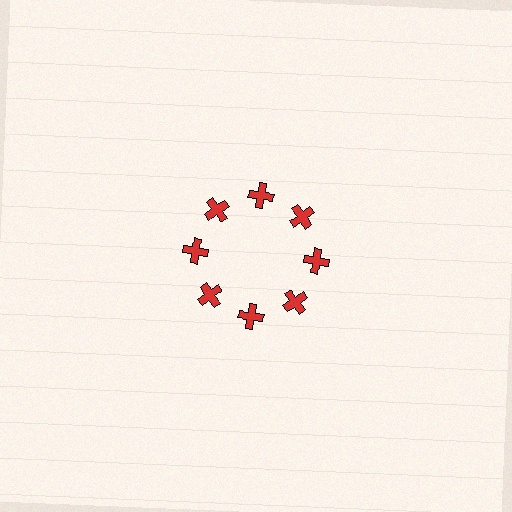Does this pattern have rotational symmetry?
Yes, this pattern has 8-fold rotational symmetry. It looks the same after rotating 45 degrees around the center.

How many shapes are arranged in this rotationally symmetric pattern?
There are 8 shapes, arranged in 8 groups of 1.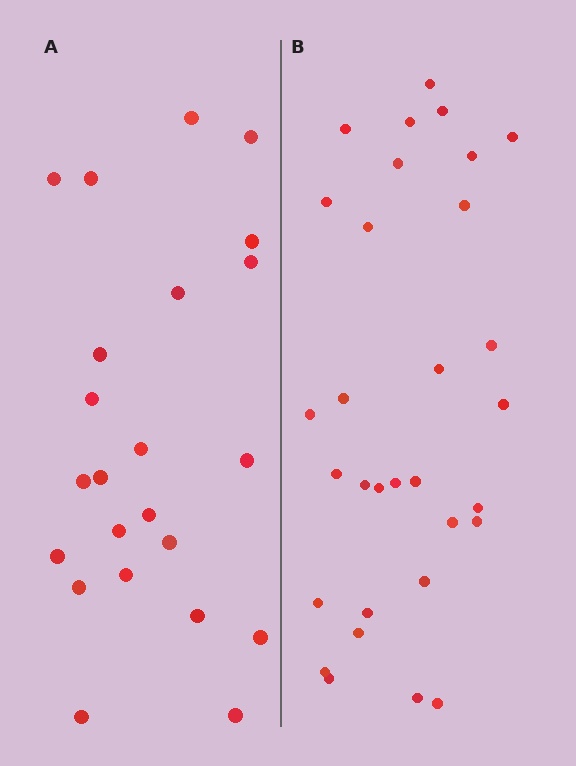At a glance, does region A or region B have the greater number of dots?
Region B (the right region) has more dots.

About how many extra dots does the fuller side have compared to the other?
Region B has roughly 8 or so more dots than region A.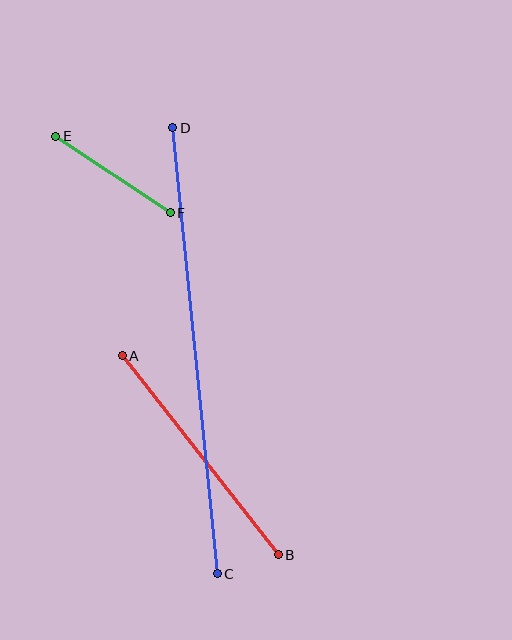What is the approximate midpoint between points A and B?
The midpoint is at approximately (200, 455) pixels.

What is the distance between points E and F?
The distance is approximately 138 pixels.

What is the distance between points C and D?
The distance is approximately 448 pixels.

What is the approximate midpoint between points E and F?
The midpoint is at approximately (113, 174) pixels.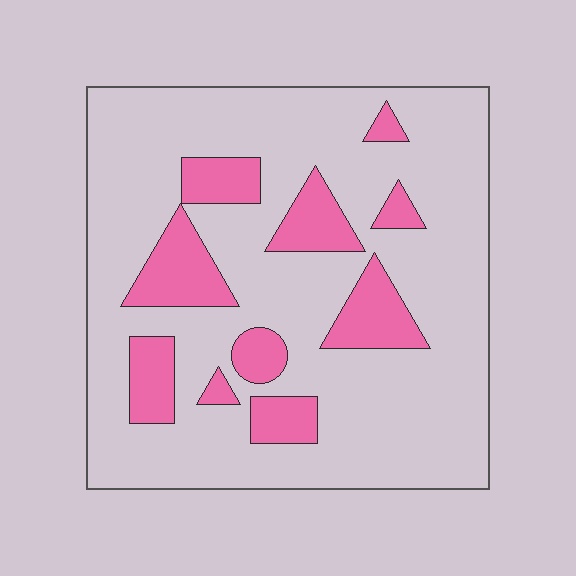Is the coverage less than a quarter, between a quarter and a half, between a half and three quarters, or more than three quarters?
Less than a quarter.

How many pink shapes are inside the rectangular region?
10.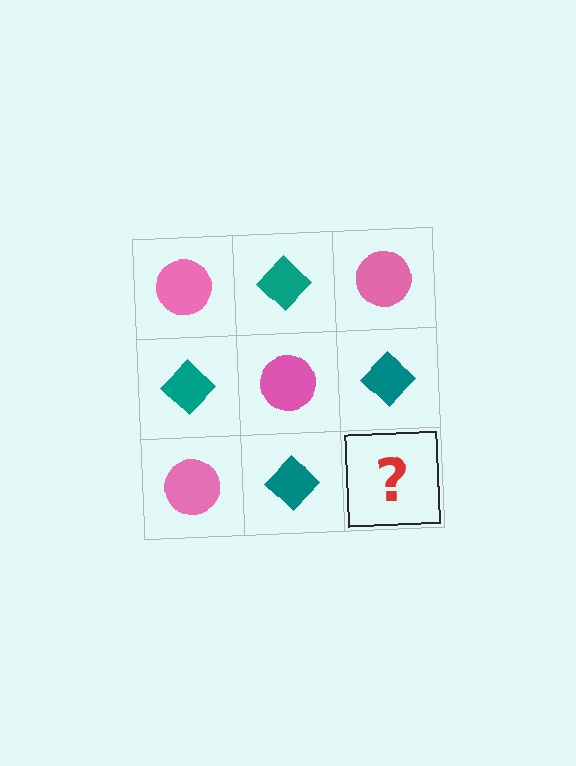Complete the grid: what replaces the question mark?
The question mark should be replaced with a pink circle.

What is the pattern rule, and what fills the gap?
The rule is that it alternates pink circle and teal diamond in a checkerboard pattern. The gap should be filled with a pink circle.